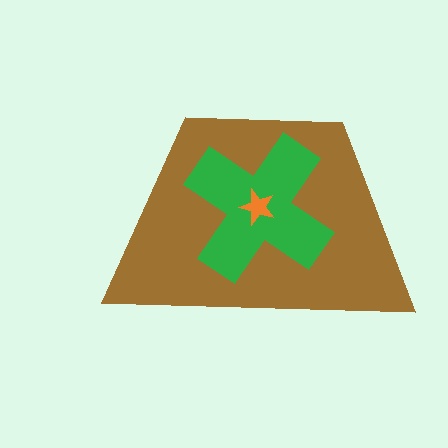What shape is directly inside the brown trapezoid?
The green cross.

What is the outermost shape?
The brown trapezoid.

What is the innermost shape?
The orange star.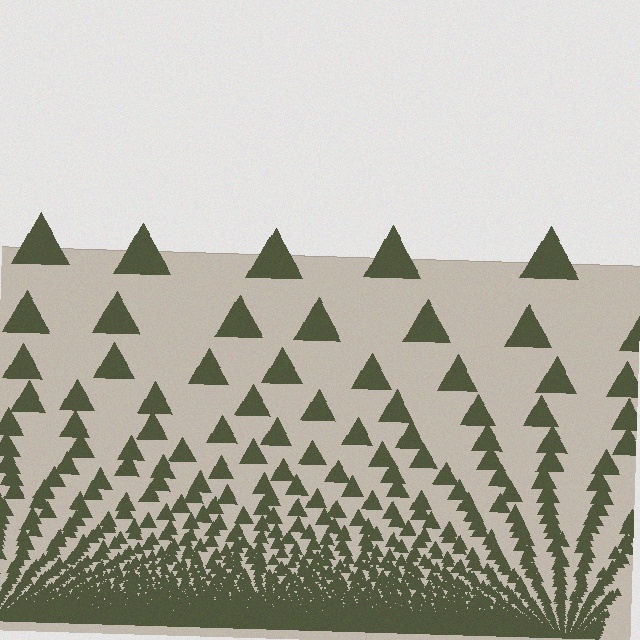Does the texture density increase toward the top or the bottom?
Density increases toward the bottom.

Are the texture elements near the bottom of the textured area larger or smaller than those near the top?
Smaller. The gradient is inverted — elements near the bottom are smaller and denser.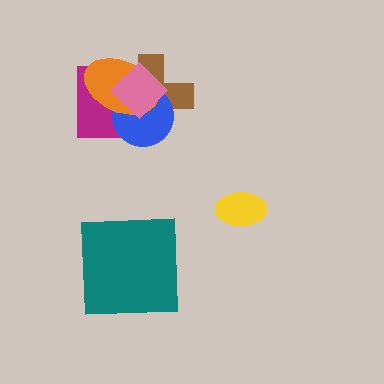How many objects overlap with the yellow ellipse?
0 objects overlap with the yellow ellipse.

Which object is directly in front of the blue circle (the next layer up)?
The orange ellipse is directly in front of the blue circle.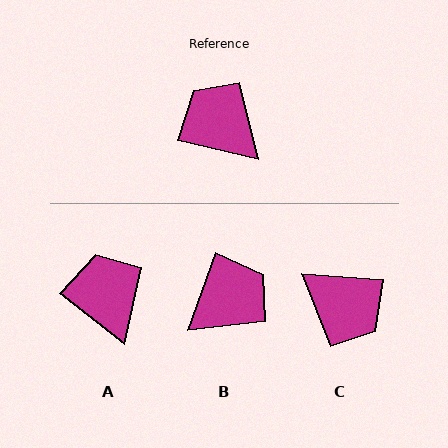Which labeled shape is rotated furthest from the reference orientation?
C, about 172 degrees away.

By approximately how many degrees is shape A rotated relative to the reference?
Approximately 26 degrees clockwise.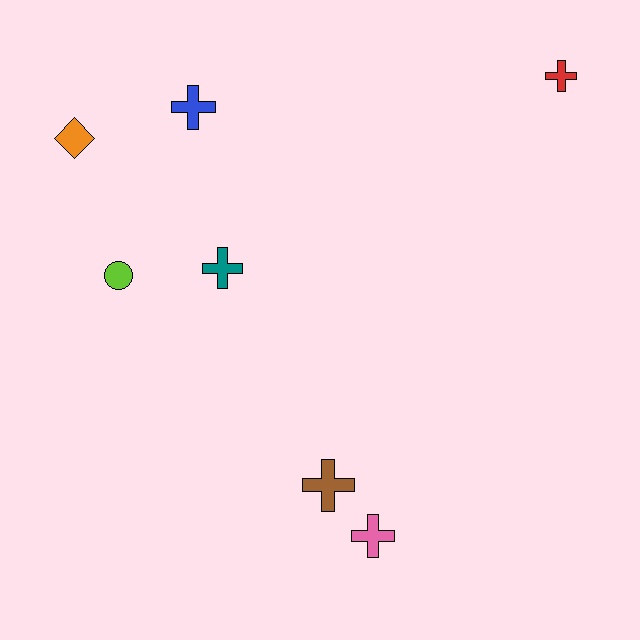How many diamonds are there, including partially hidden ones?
There is 1 diamond.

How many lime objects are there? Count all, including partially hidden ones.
There is 1 lime object.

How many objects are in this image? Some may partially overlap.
There are 7 objects.